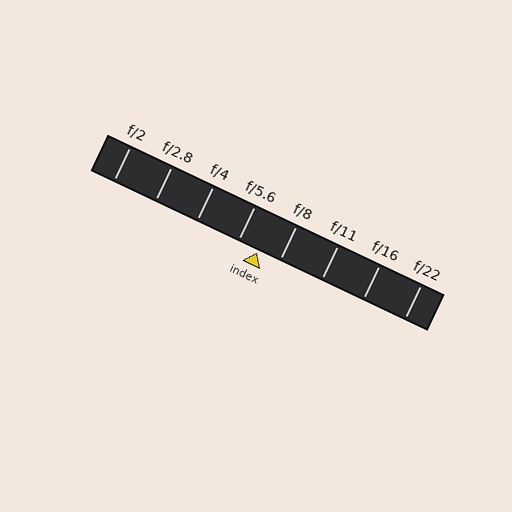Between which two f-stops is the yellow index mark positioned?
The index mark is between f/5.6 and f/8.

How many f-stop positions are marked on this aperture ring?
There are 8 f-stop positions marked.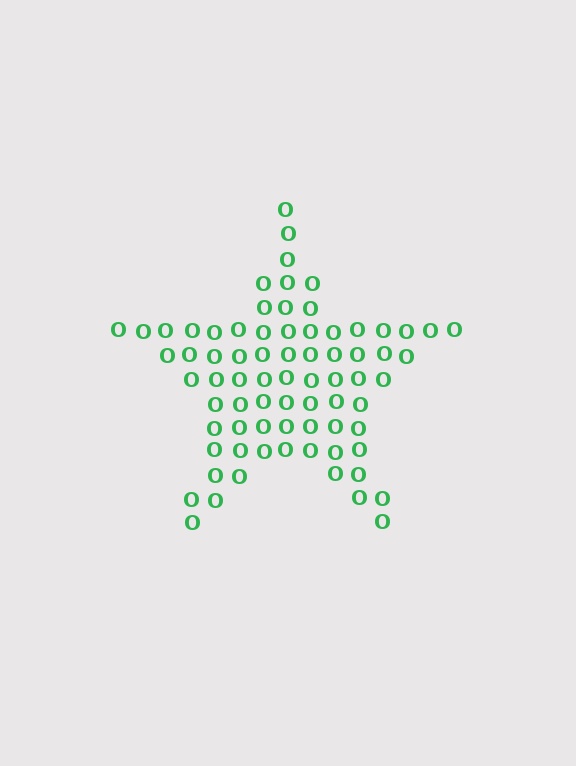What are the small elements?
The small elements are letter O's.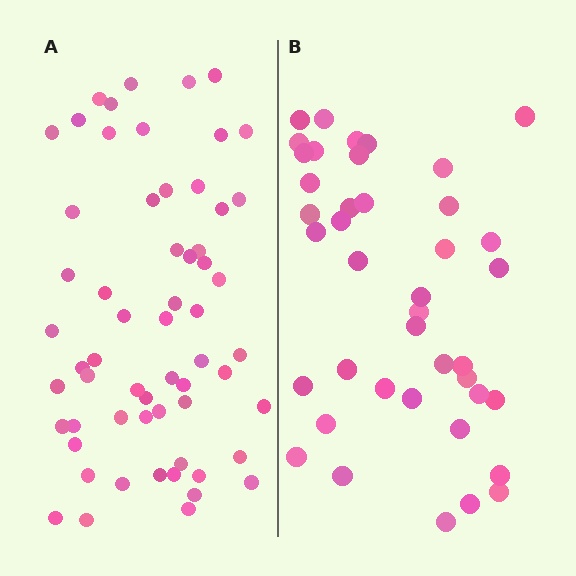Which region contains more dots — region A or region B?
Region A (the left region) has more dots.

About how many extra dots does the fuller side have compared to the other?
Region A has approximately 20 more dots than region B.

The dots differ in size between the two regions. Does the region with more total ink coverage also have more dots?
No. Region B has more total ink coverage because its dots are larger, but region A actually contains more individual dots. Total area can be misleading — the number of items is what matters here.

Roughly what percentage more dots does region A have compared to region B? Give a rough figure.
About 45% more.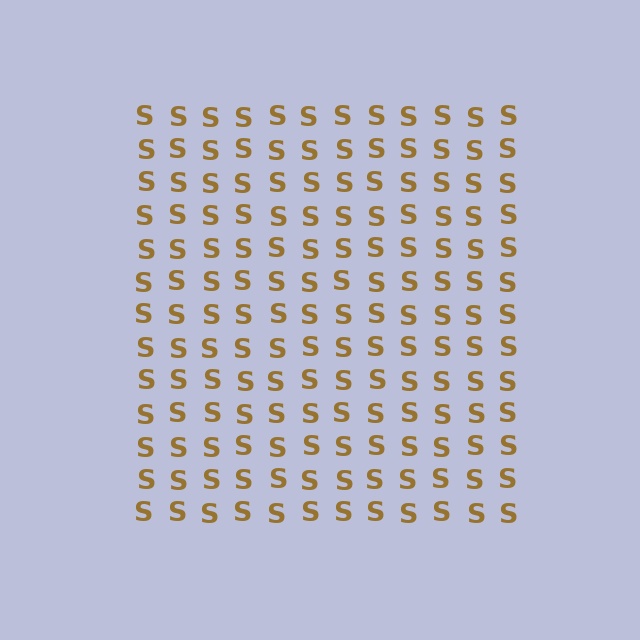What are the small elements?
The small elements are letter S's.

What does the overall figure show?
The overall figure shows a square.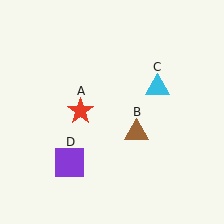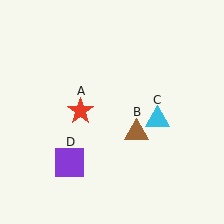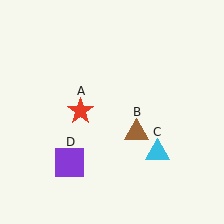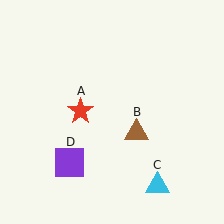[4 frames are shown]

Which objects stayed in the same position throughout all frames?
Red star (object A) and brown triangle (object B) and purple square (object D) remained stationary.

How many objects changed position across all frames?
1 object changed position: cyan triangle (object C).